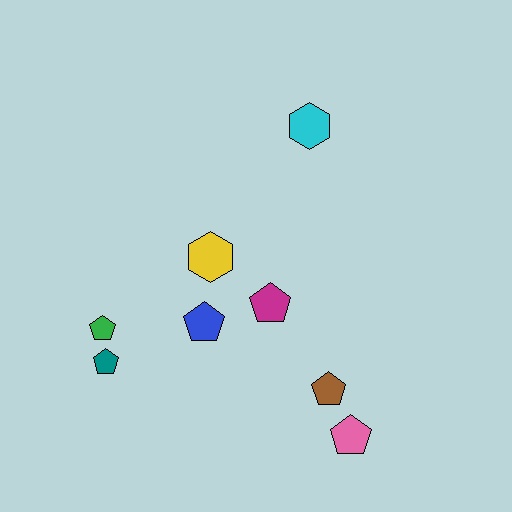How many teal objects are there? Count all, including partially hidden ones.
There is 1 teal object.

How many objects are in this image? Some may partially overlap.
There are 8 objects.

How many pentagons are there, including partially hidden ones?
There are 6 pentagons.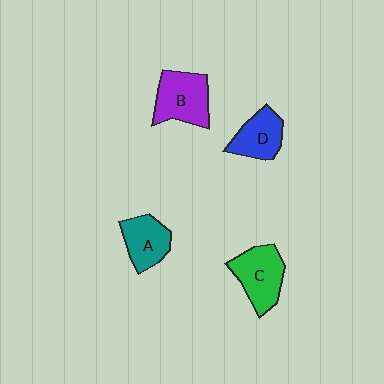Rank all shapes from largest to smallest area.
From largest to smallest: B (purple), C (green), A (teal), D (blue).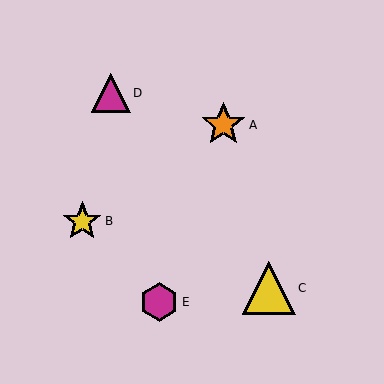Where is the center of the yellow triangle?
The center of the yellow triangle is at (269, 288).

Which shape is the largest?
The yellow triangle (labeled C) is the largest.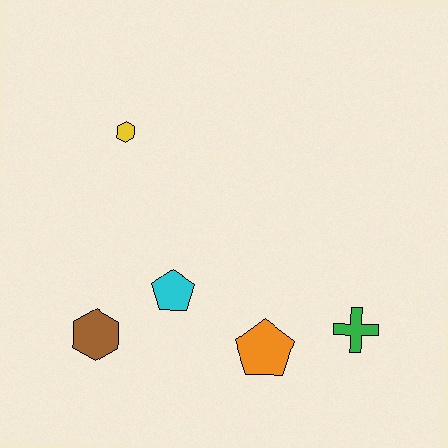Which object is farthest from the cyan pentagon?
The green cross is farthest from the cyan pentagon.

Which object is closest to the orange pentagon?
The green cross is closest to the orange pentagon.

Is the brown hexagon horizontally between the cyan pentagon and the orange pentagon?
No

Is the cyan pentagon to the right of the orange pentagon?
No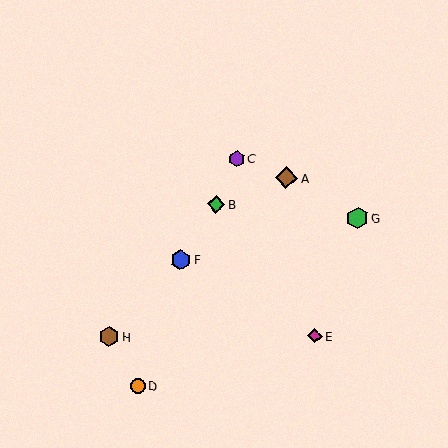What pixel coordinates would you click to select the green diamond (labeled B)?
Click at (216, 204) to select the green diamond B.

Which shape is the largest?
The brown diamond (labeled A) is the largest.